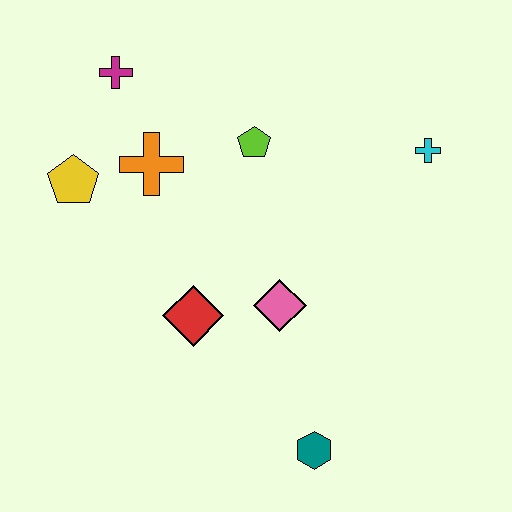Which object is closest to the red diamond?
The pink diamond is closest to the red diamond.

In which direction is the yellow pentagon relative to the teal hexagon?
The yellow pentagon is above the teal hexagon.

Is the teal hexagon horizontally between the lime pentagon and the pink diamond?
No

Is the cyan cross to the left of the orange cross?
No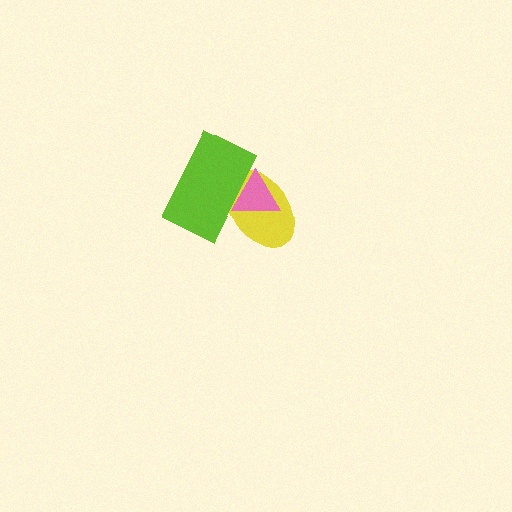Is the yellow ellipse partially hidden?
Yes, it is partially covered by another shape.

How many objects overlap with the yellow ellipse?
2 objects overlap with the yellow ellipse.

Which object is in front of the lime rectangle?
The pink triangle is in front of the lime rectangle.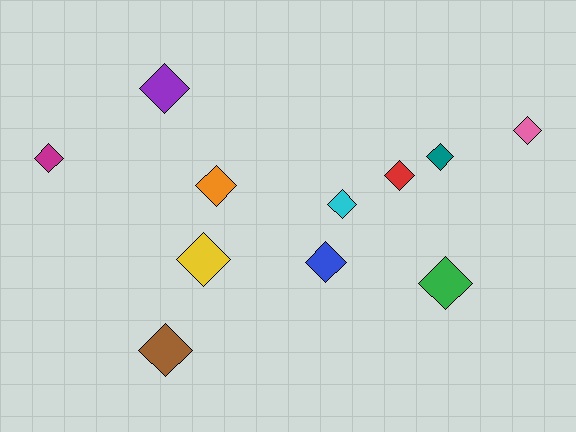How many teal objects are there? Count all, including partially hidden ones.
There is 1 teal object.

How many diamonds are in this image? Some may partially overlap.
There are 11 diamonds.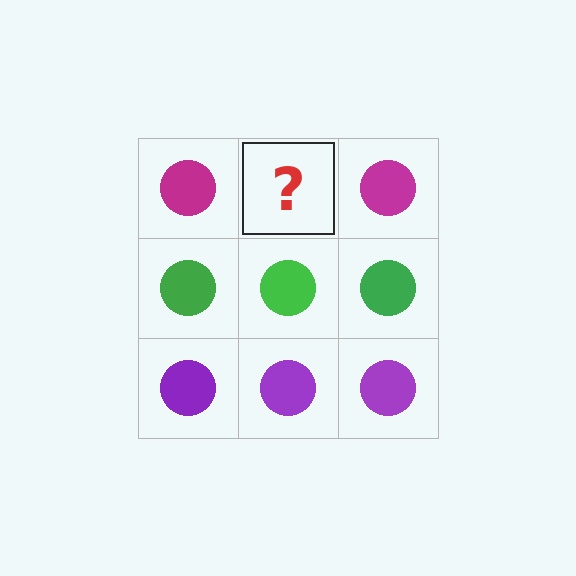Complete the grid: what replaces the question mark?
The question mark should be replaced with a magenta circle.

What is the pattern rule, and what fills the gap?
The rule is that each row has a consistent color. The gap should be filled with a magenta circle.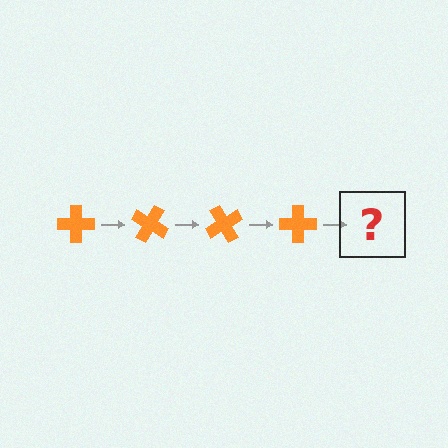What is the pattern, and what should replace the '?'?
The pattern is that the cross rotates 30 degrees each step. The '?' should be an orange cross rotated 120 degrees.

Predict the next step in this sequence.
The next step is an orange cross rotated 120 degrees.